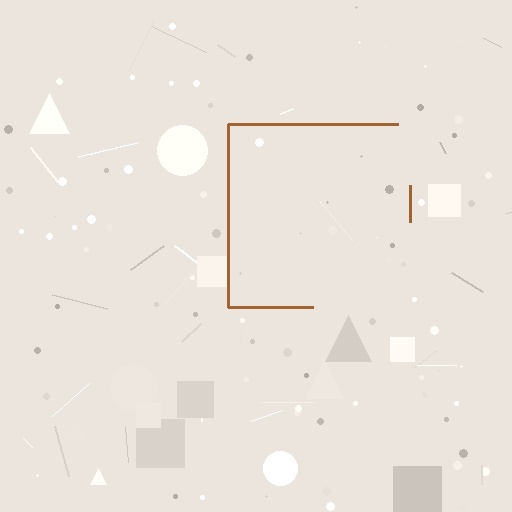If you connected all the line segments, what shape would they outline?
They would outline a square.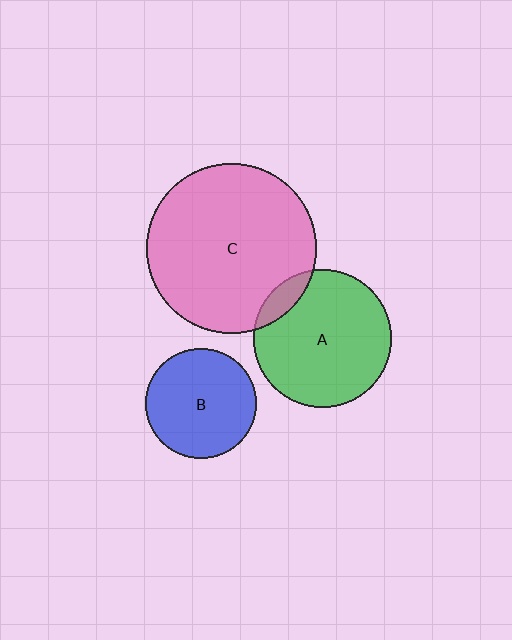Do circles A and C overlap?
Yes.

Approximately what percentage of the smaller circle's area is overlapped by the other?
Approximately 10%.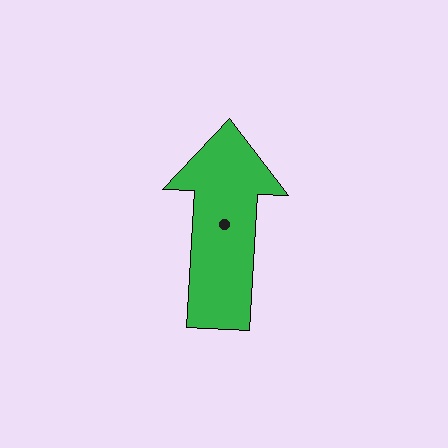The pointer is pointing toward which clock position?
Roughly 12 o'clock.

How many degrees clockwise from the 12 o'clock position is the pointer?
Approximately 3 degrees.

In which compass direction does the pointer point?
North.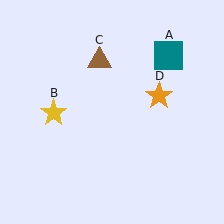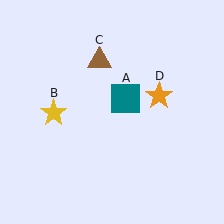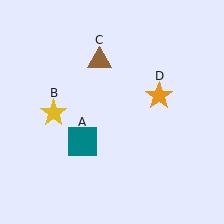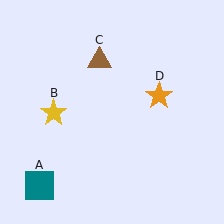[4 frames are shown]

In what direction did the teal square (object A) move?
The teal square (object A) moved down and to the left.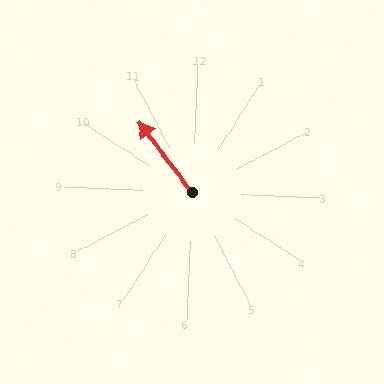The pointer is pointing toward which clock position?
Roughly 11 o'clock.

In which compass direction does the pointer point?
Northwest.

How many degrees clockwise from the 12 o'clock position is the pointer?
Approximately 320 degrees.